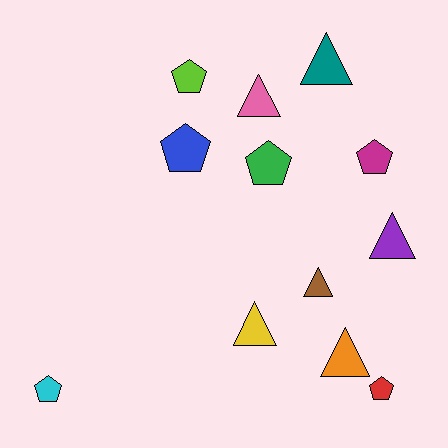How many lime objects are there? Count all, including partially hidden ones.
There is 1 lime object.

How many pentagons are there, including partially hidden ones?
There are 6 pentagons.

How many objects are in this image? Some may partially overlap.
There are 12 objects.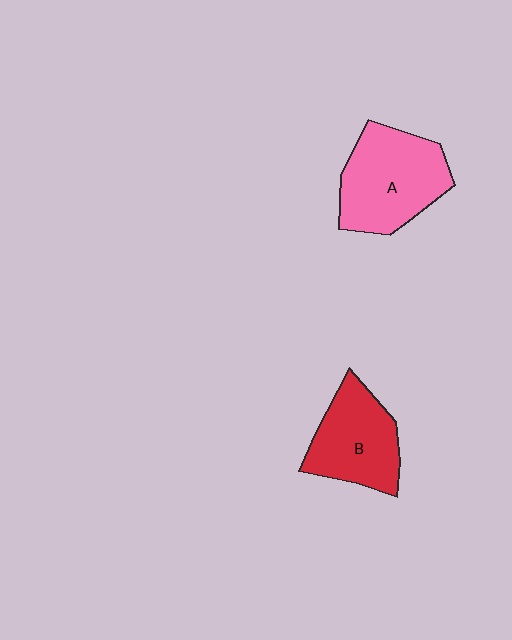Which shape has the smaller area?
Shape B (red).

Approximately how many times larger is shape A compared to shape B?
Approximately 1.2 times.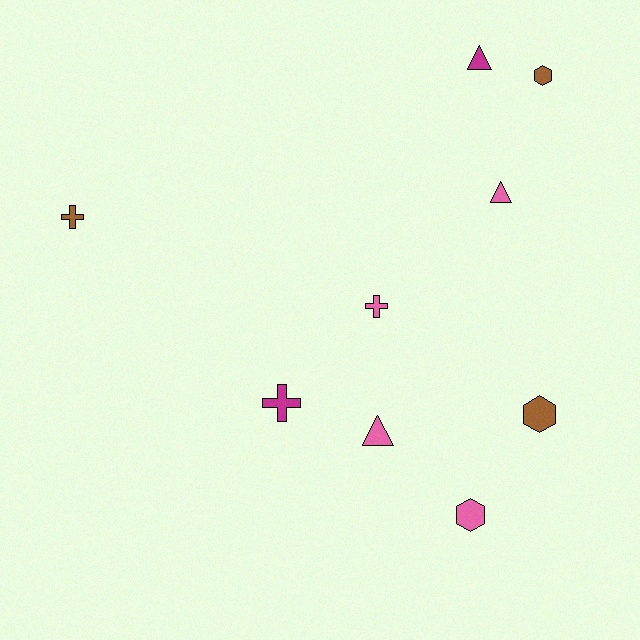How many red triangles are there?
There are no red triangles.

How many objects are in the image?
There are 9 objects.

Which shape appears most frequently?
Hexagon, with 3 objects.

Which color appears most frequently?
Pink, with 4 objects.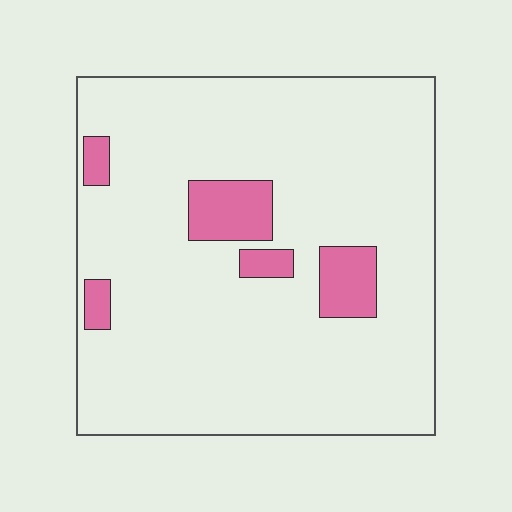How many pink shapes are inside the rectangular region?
5.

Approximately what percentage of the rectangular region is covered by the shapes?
Approximately 10%.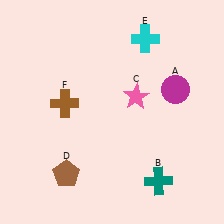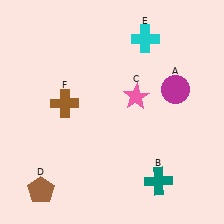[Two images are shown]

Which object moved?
The brown pentagon (D) moved left.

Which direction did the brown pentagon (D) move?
The brown pentagon (D) moved left.